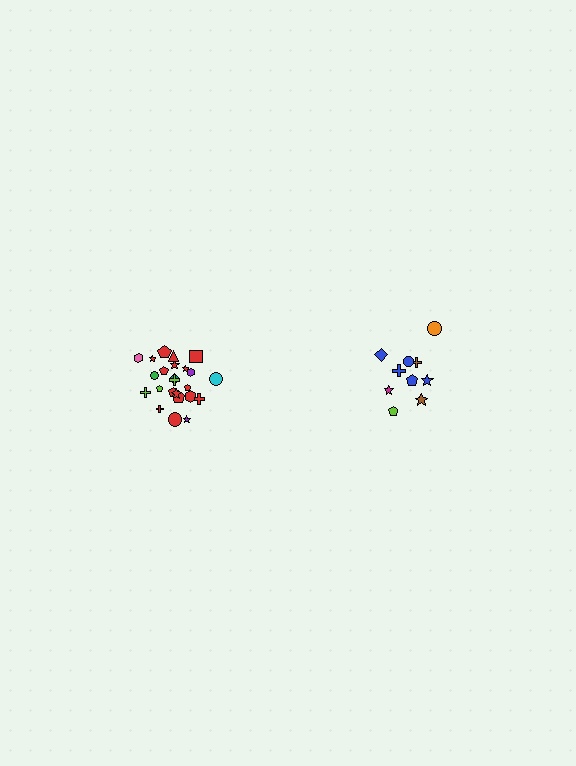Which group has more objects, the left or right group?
The left group.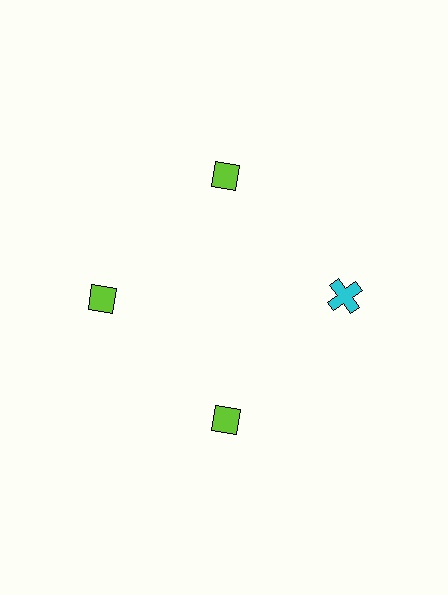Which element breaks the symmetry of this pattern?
The cyan cross at roughly the 3 o'clock position breaks the symmetry. All other shapes are lime diamonds.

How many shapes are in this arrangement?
There are 4 shapes arranged in a ring pattern.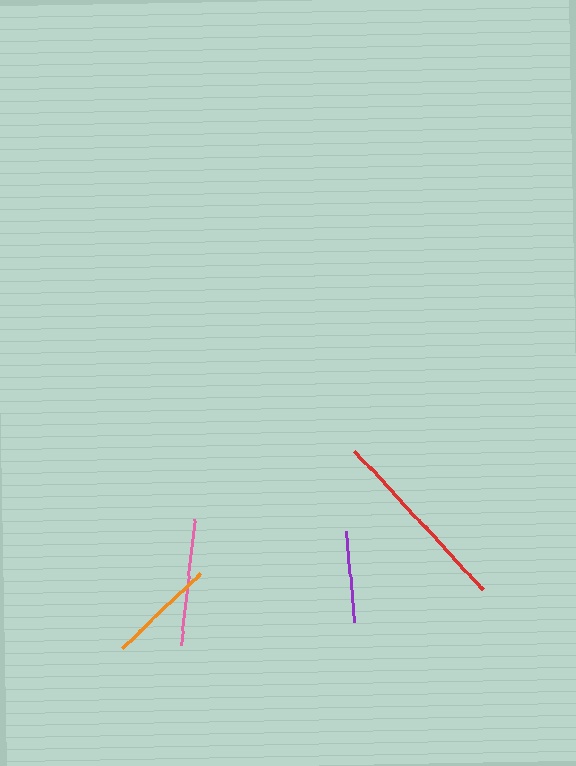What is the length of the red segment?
The red segment is approximately 190 pixels long.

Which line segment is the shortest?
The purple line is the shortest at approximately 90 pixels.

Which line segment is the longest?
The red line is the longest at approximately 190 pixels.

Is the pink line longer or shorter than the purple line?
The pink line is longer than the purple line.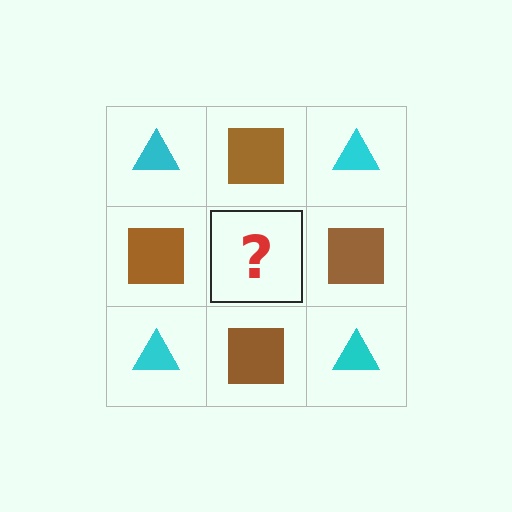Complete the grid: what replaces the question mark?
The question mark should be replaced with a cyan triangle.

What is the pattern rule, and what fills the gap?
The rule is that it alternates cyan triangle and brown square in a checkerboard pattern. The gap should be filled with a cyan triangle.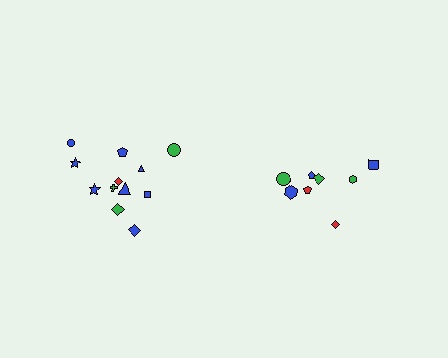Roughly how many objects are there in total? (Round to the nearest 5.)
Roughly 20 objects in total.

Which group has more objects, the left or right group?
The left group.